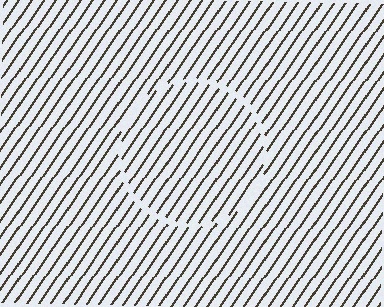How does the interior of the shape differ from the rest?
The interior of the shape contains the same grating, shifted by half a period — the contour is defined by the phase discontinuity where line-ends from the inner and outer gratings abut.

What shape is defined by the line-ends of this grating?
An illusory circle. The interior of the shape contains the same grating, shifted by half a period — the contour is defined by the phase discontinuity where line-ends from the inner and outer gratings abut.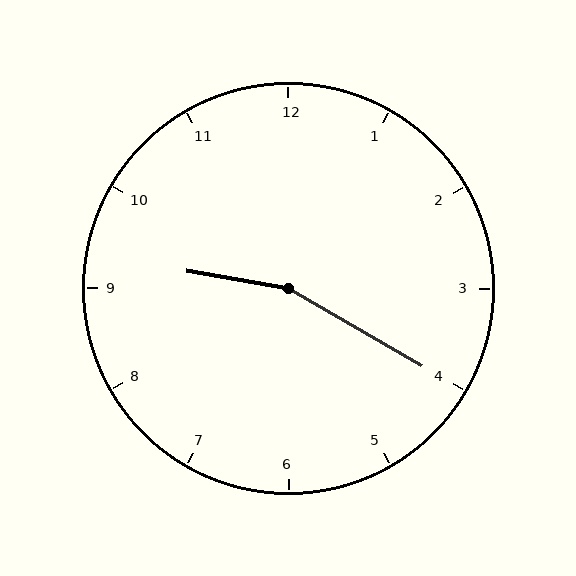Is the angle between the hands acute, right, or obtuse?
It is obtuse.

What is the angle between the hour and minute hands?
Approximately 160 degrees.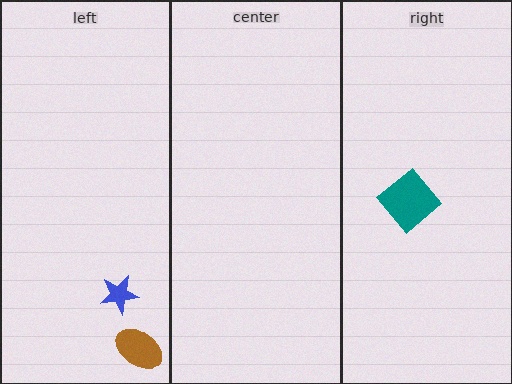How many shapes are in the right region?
1.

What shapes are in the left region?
The brown ellipse, the blue star.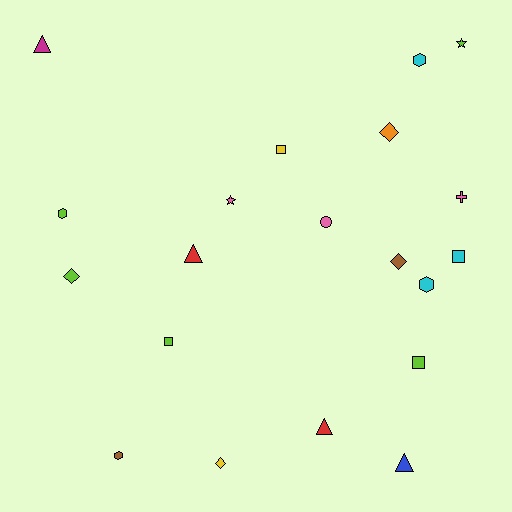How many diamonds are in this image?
There are 4 diamonds.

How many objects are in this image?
There are 20 objects.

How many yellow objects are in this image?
There are 2 yellow objects.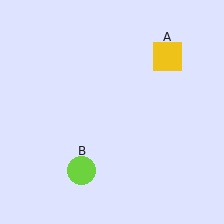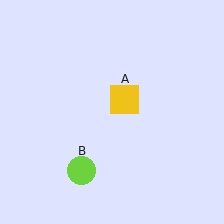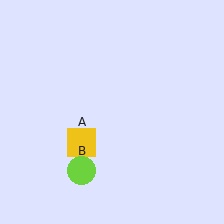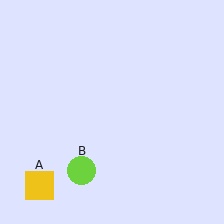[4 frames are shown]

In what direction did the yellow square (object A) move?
The yellow square (object A) moved down and to the left.